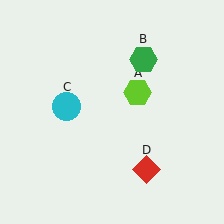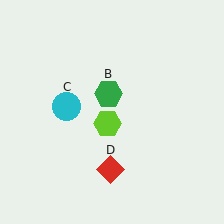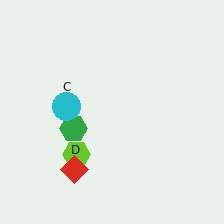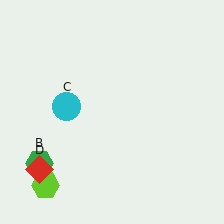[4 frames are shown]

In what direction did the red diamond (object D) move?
The red diamond (object D) moved left.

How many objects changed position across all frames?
3 objects changed position: lime hexagon (object A), green hexagon (object B), red diamond (object D).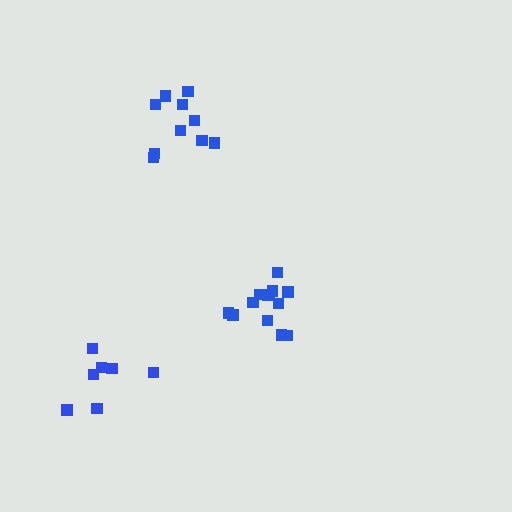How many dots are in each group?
Group 1: 7 dots, Group 2: 13 dots, Group 3: 10 dots (30 total).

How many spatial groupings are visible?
There are 3 spatial groupings.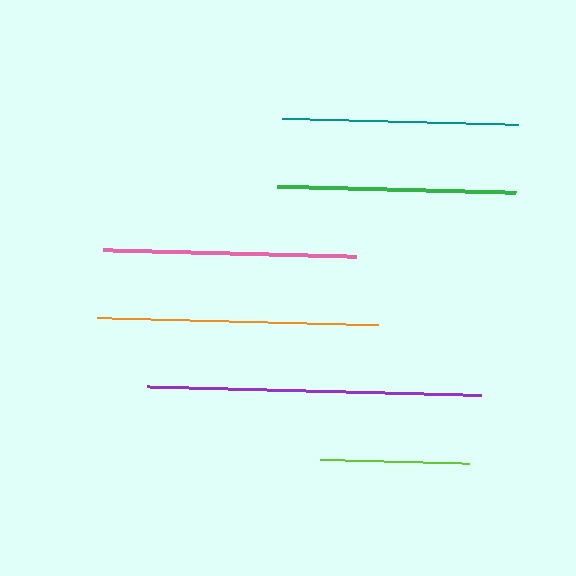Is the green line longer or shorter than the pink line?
The pink line is longer than the green line.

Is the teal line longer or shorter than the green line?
The green line is longer than the teal line.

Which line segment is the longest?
The purple line is the longest at approximately 334 pixels.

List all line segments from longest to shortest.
From longest to shortest: purple, orange, pink, green, teal, lime.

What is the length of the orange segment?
The orange segment is approximately 281 pixels long.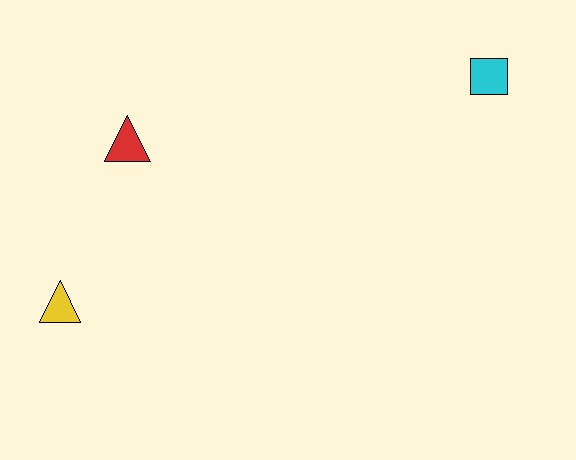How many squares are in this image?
There is 1 square.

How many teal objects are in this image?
There are no teal objects.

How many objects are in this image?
There are 3 objects.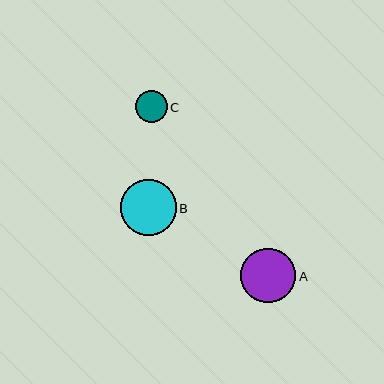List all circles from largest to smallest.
From largest to smallest: B, A, C.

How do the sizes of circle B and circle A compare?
Circle B and circle A are approximately the same size.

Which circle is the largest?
Circle B is the largest with a size of approximately 56 pixels.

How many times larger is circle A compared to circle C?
Circle A is approximately 1.7 times the size of circle C.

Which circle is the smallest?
Circle C is the smallest with a size of approximately 32 pixels.